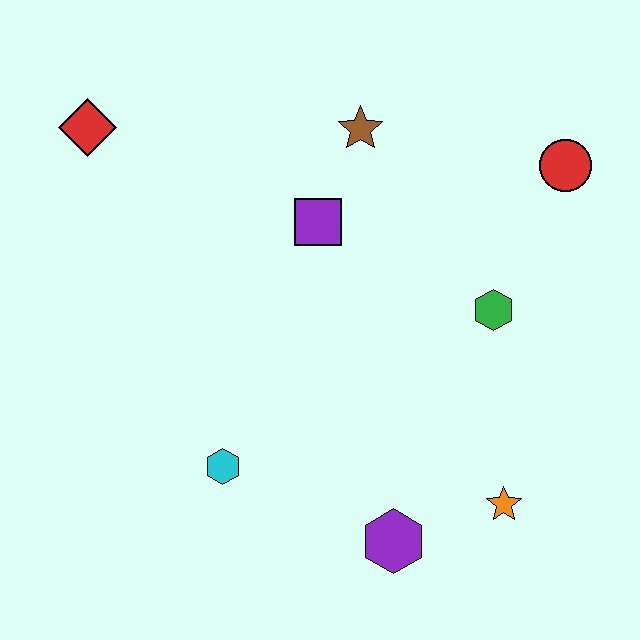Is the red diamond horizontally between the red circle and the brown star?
No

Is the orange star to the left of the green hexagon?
No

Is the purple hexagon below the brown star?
Yes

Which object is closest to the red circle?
The green hexagon is closest to the red circle.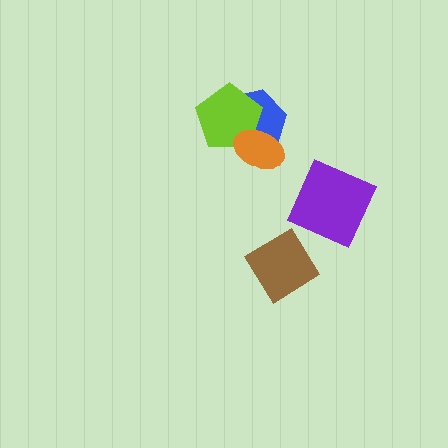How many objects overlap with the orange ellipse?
2 objects overlap with the orange ellipse.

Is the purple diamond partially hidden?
No, no other shape covers it.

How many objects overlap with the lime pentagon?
2 objects overlap with the lime pentagon.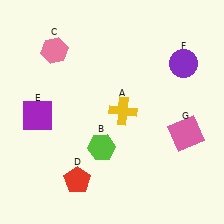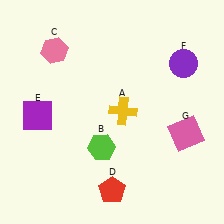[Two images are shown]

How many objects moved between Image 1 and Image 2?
1 object moved between the two images.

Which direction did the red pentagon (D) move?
The red pentagon (D) moved right.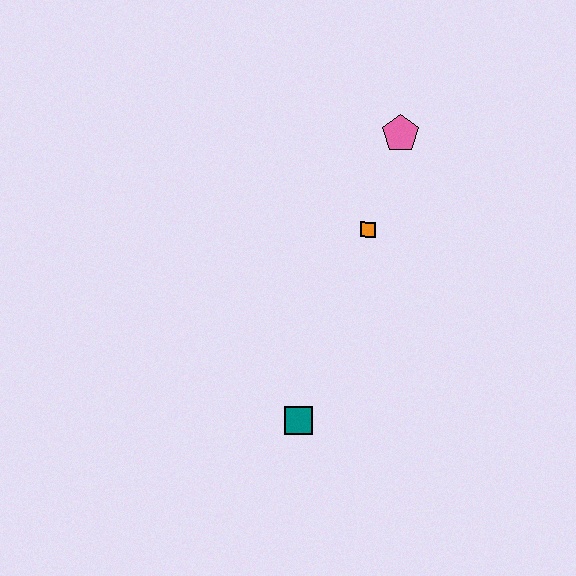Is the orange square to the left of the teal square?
No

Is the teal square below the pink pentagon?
Yes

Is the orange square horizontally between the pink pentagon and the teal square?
Yes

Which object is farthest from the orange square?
The teal square is farthest from the orange square.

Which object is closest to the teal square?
The orange square is closest to the teal square.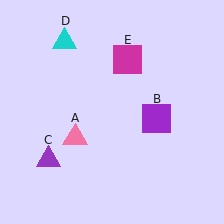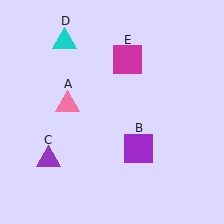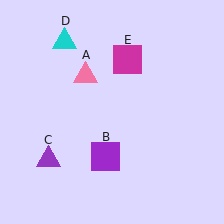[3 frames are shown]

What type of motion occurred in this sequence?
The pink triangle (object A), purple square (object B) rotated clockwise around the center of the scene.